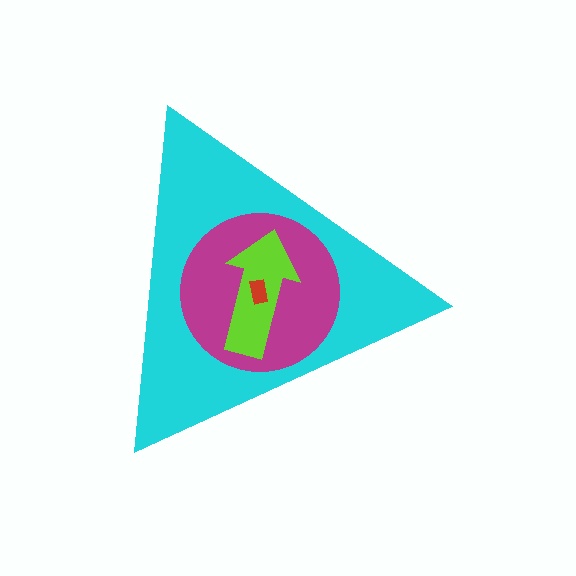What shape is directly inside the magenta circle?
The lime arrow.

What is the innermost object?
The red rectangle.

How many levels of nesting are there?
4.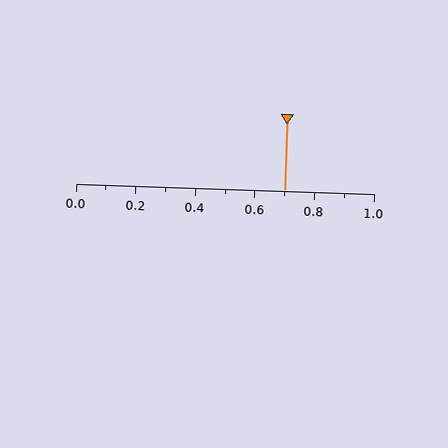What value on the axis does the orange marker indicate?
The marker indicates approximately 0.7.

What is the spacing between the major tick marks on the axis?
The major ticks are spaced 0.2 apart.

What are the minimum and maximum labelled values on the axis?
The axis runs from 0.0 to 1.0.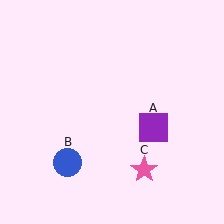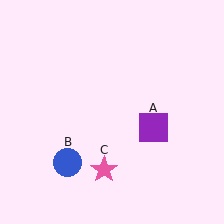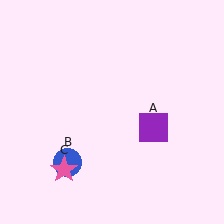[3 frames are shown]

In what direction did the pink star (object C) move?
The pink star (object C) moved left.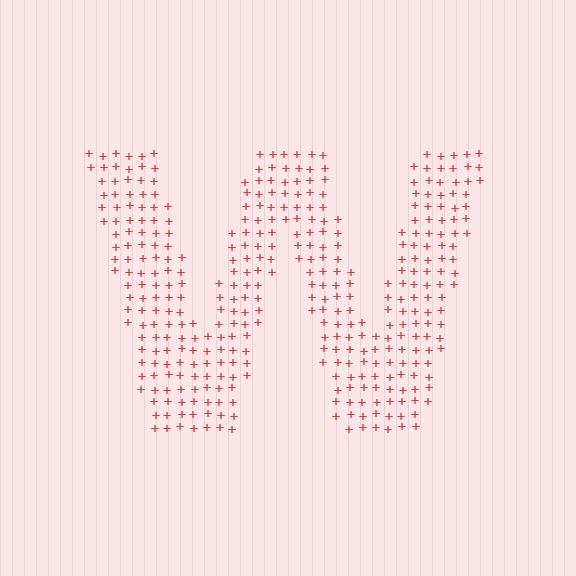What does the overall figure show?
The overall figure shows the letter W.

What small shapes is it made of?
It is made of small plus signs.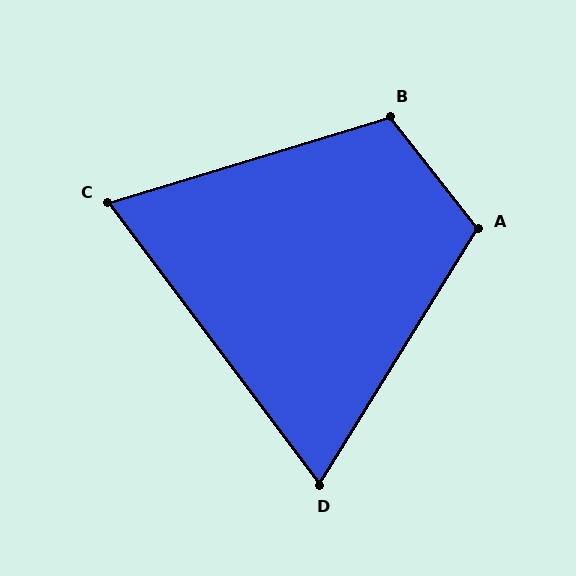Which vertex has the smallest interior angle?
D, at approximately 69 degrees.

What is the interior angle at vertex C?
Approximately 70 degrees (acute).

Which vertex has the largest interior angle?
B, at approximately 111 degrees.